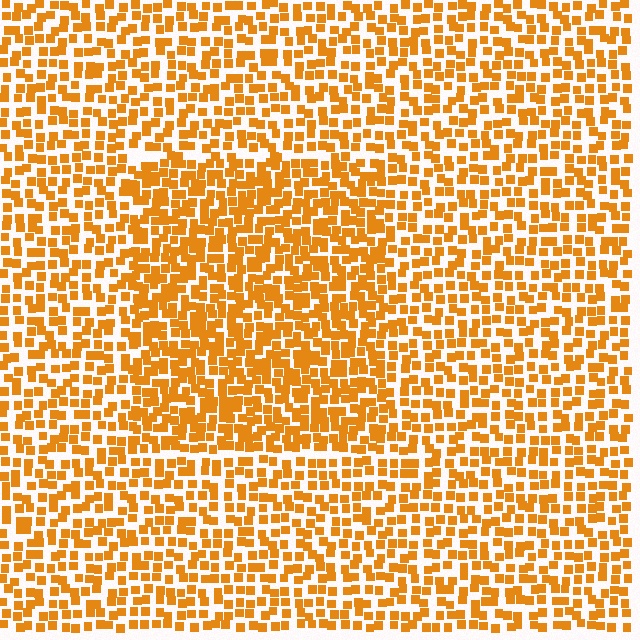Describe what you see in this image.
The image contains small orange elements arranged at two different densities. A rectangle-shaped region is visible where the elements are more densely packed than the surrounding area.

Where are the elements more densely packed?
The elements are more densely packed inside the rectangle boundary.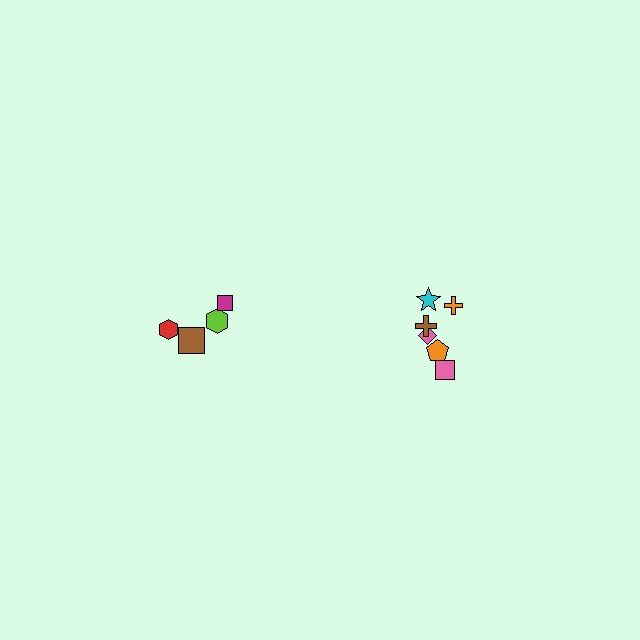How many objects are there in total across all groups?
There are 10 objects.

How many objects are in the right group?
There are 6 objects.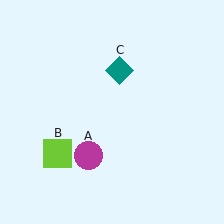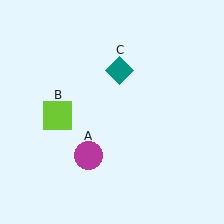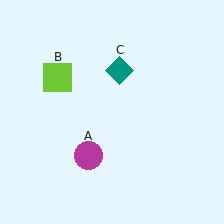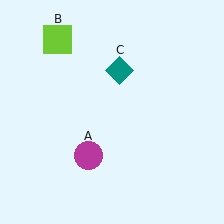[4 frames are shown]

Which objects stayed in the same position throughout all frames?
Magenta circle (object A) and teal diamond (object C) remained stationary.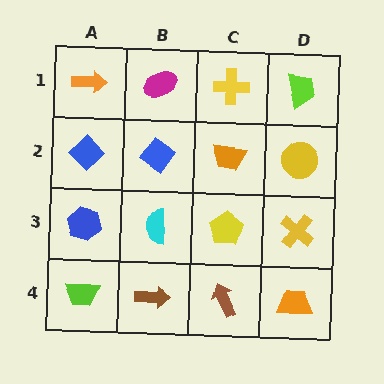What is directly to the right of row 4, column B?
A brown arrow.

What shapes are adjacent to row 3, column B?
A blue diamond (row 2, column B), a brown arrow (row 4, column B), a blue hexagon (row 3, column A), a yellow pentagon (row 3, column C).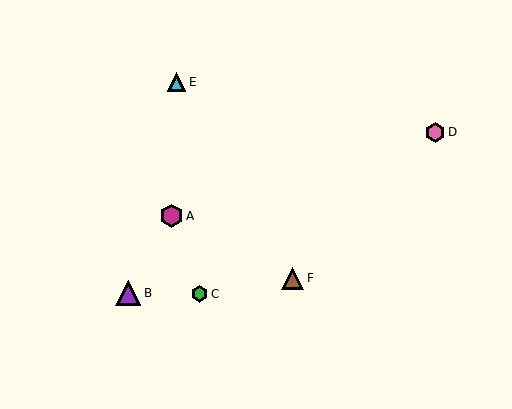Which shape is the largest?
The purple triangle (labeled B) is the largest.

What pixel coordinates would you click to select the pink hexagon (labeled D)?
Click at (435, 132) to select the pink hexagon D.